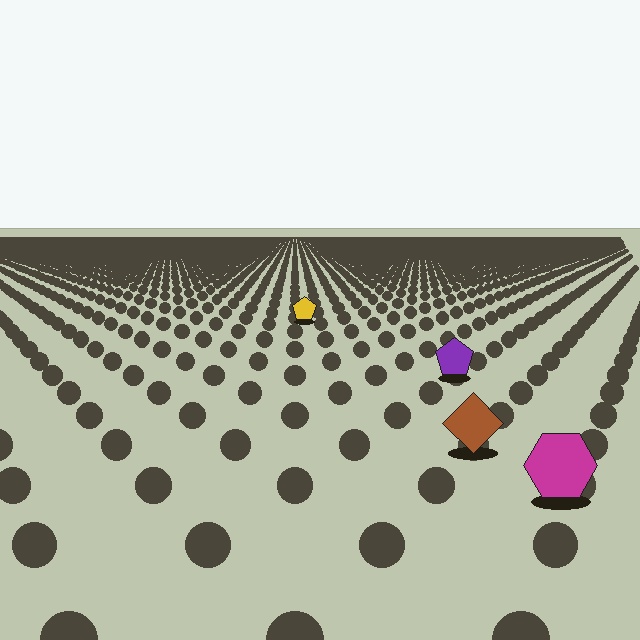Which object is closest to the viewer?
The magenta hexagon is closest. The texture marks near it are larger and more spread out.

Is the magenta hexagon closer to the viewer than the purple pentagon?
Yes. The magenta hexagon is closer — you can tell from the texture gradient: the ground texture is coarser near it.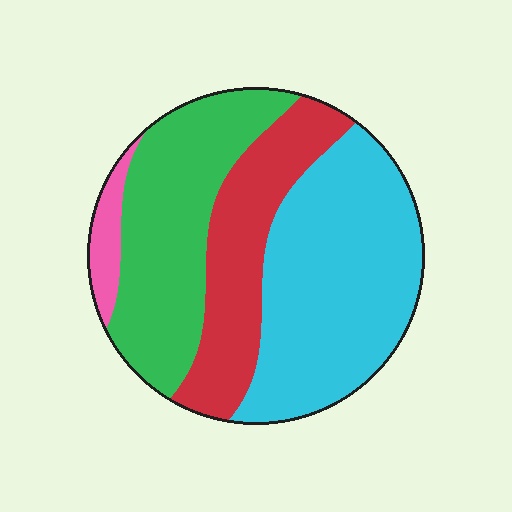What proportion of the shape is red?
Red covers roughly 25% of the shape.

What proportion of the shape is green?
Green covers 31% of the shape.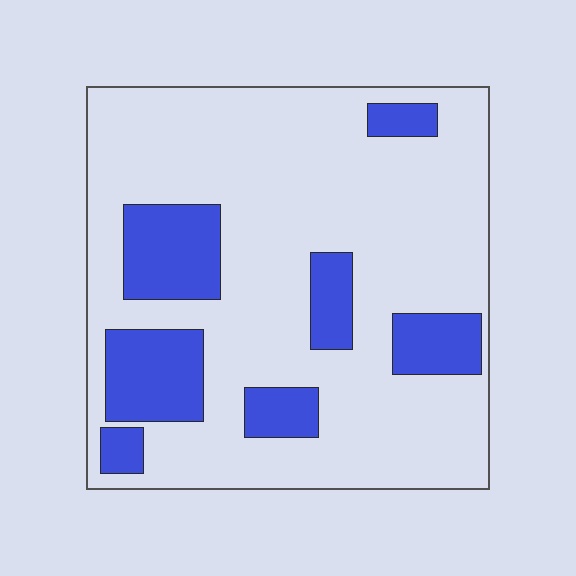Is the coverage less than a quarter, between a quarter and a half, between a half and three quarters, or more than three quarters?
Less than a quarter.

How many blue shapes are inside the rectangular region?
7.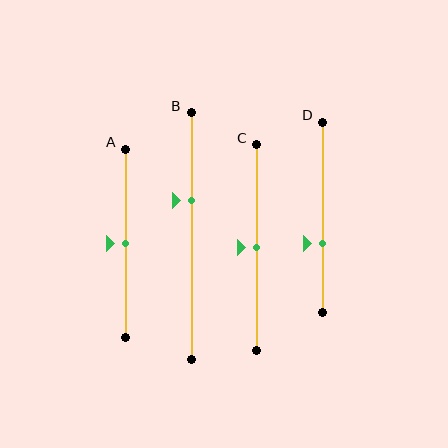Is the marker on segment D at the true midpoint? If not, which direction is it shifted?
No, the marker on segment D is shifted downward by about 14% of the segment length.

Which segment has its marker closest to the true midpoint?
Segment A has its marker closest to the true midpoint.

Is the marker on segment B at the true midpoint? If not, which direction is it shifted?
No, the marker on segment B is shifted upward by about 14% of the segment length.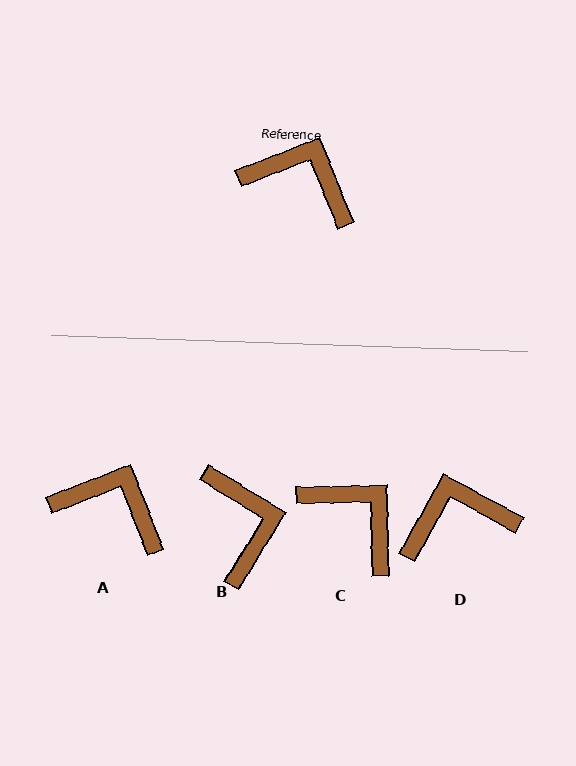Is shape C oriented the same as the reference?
No, it is off by about 20 degrees.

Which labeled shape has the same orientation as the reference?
A.